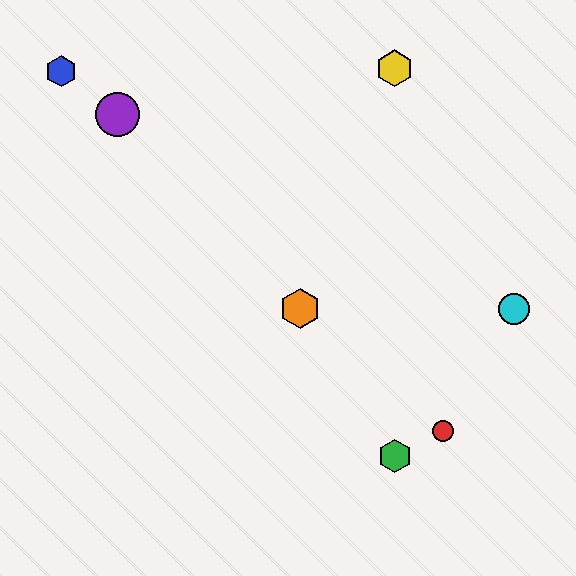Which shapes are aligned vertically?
The green hexagon, the yellow hexagon are aligned vertically.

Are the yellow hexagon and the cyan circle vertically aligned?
No, the yellow hexagon is at x≈395 and the cyan circle is at x≈514.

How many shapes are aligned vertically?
2 shapes (the green hexagon, the yellow hexagon) are aligned vertically.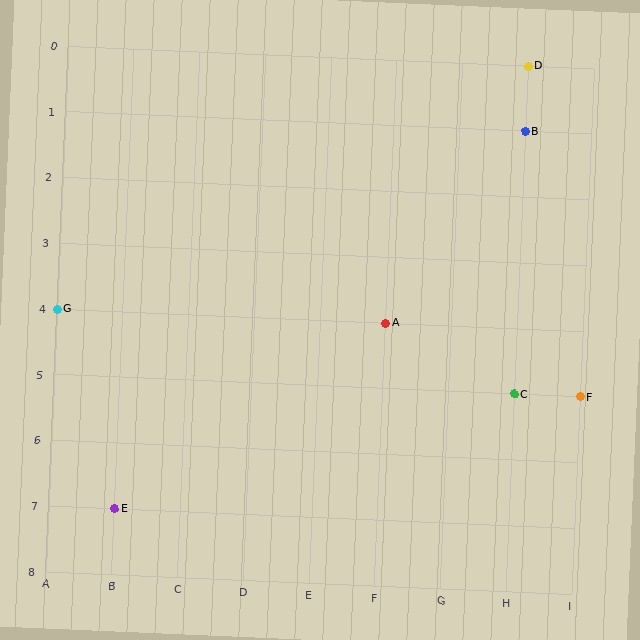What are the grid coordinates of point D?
Point D is at grid coordinates (H, 0).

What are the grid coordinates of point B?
Point B is at grid coordinates (H, 1).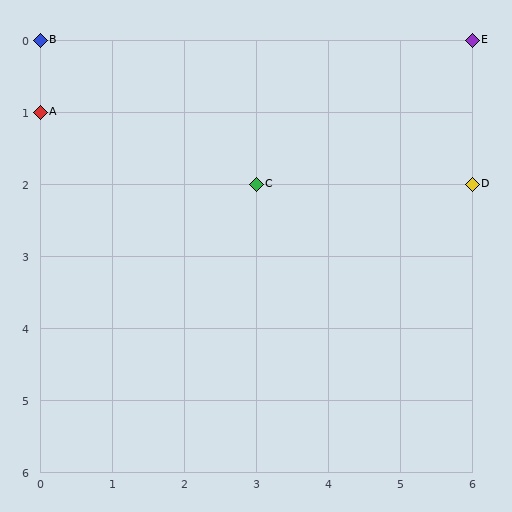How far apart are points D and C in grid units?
Points D and C are 3 columns apart.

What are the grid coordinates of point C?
Point C is at grid coordinates (3, 2).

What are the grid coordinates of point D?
Point D is at grid coordinates (6, 2).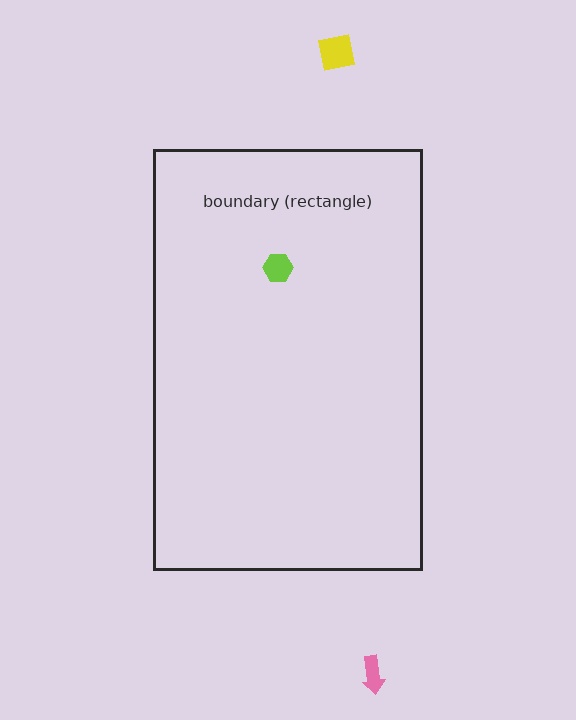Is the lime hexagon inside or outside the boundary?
Inside.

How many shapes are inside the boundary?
1 inside, 2 outside.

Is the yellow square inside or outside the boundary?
Outside.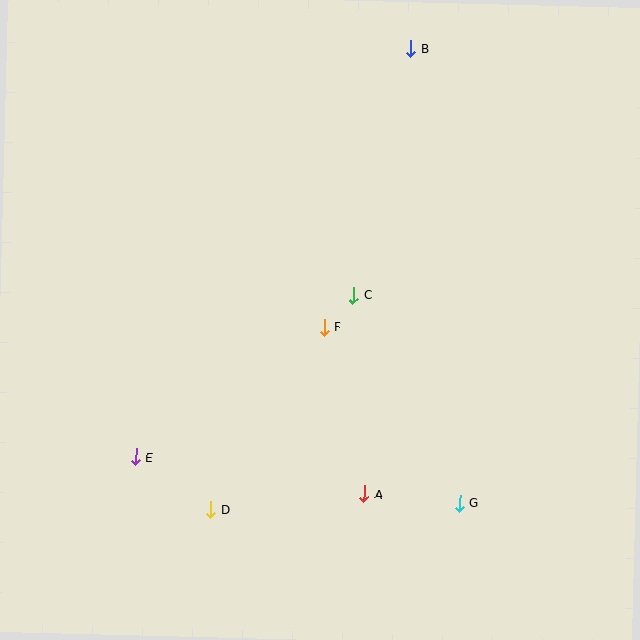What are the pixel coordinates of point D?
Point D is at (211, 509).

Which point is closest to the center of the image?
Point F at (324, 327) is closest to the center.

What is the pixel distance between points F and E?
The distance between F and E is 229 pixels.